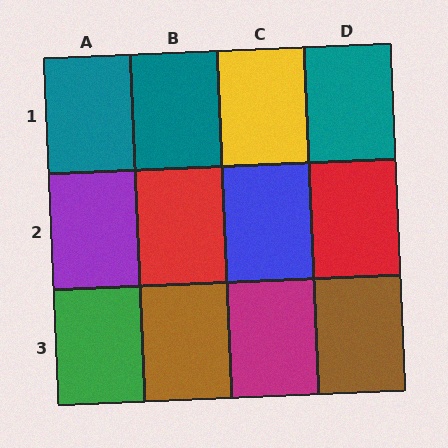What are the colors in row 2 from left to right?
Purple, red, blue, red.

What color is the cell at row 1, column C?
Yellow.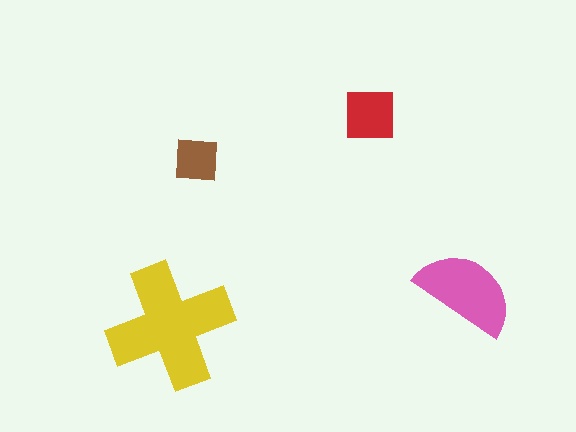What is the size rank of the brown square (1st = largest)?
4th.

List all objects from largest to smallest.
The yellow cross, the pink semicircle, the red square, the brown square.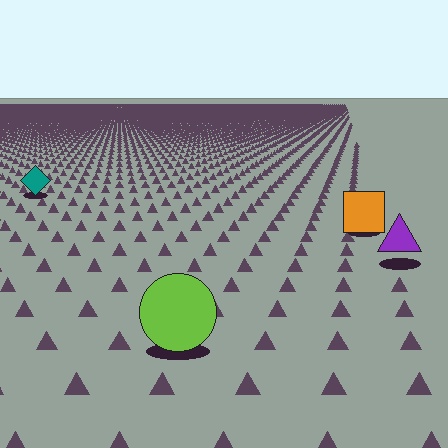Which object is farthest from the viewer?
The teal diamond is farthest from the viewer. It appears smaller and the ground texture around it is denser.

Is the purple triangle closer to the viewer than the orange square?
Yes. The purple triangle is closer — you can tell from the texture gradient: the ground texture is coarser near it.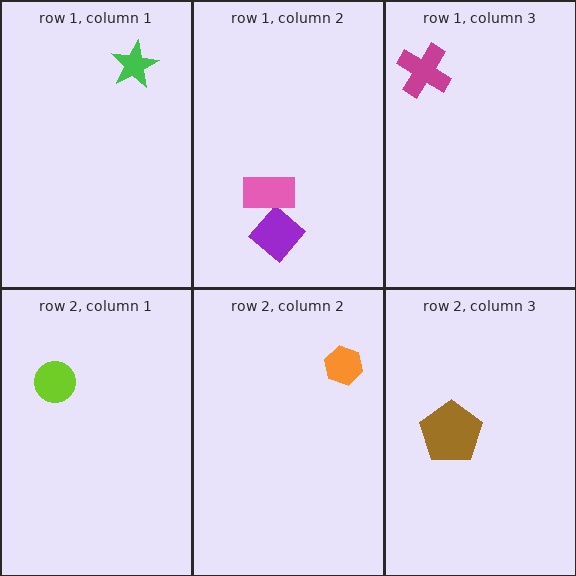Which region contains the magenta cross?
The row 1, column 3 region.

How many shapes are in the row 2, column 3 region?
1.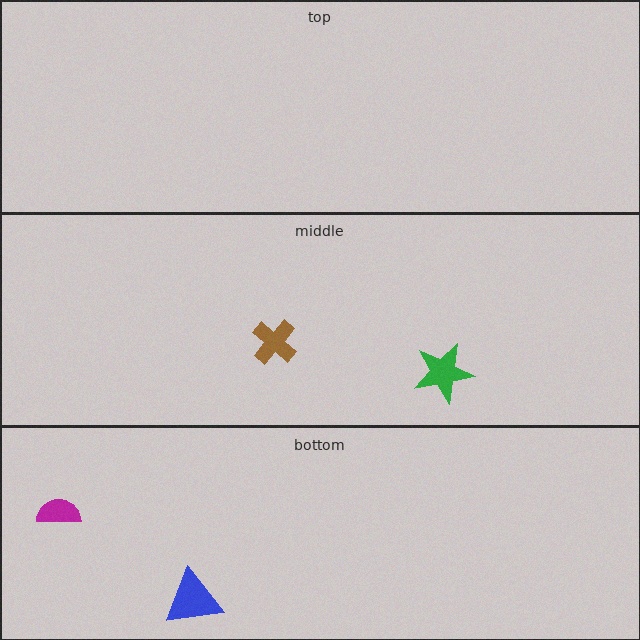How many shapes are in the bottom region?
2.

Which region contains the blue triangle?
The bottom region.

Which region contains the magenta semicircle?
The bottom region.